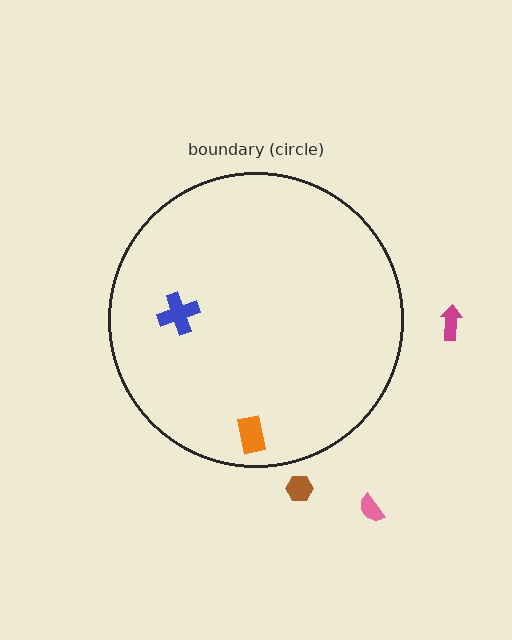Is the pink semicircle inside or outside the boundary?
Outside.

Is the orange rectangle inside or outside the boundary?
Inside.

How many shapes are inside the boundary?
2 inside, 3 outside.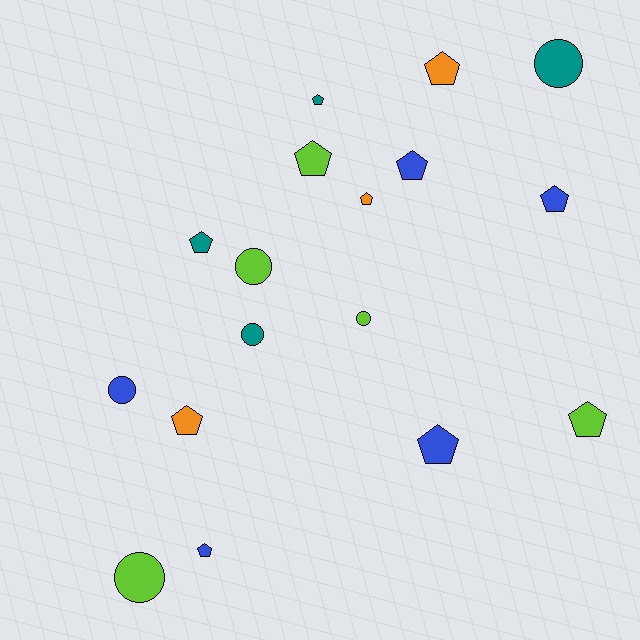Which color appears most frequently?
Blue, with 5 objects.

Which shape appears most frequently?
Pentagon, with 11 objects.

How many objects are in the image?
There are 17 objects.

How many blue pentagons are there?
There are 4 blue pentagons.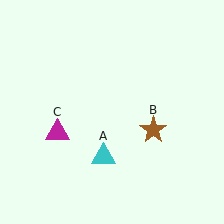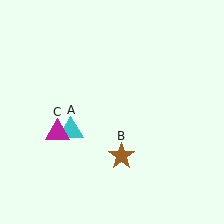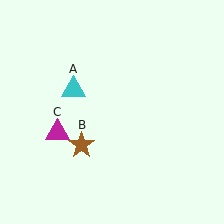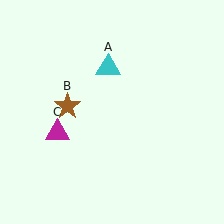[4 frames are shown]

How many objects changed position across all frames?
2 objects changed position: cyan triangle (object A), brown star (object B).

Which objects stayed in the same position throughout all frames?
Magenta triangle (object C) remained stationary.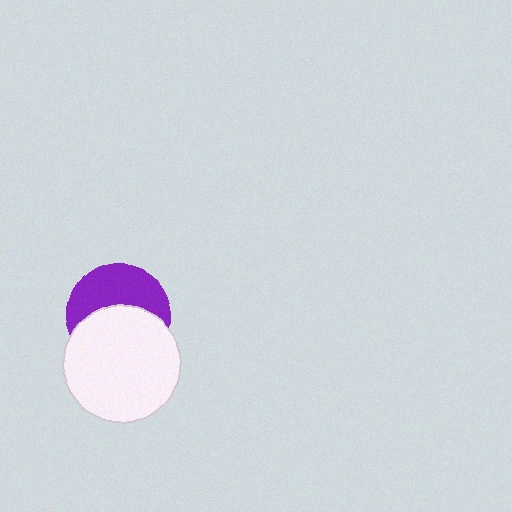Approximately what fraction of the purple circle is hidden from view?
Roughly 53% of the purple circle is hidden behind the white circle.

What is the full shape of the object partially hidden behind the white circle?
The partially hidden object is a purple circle.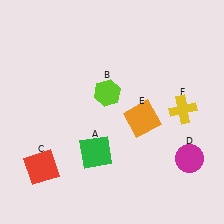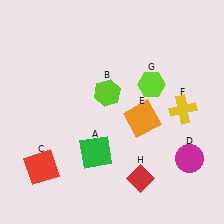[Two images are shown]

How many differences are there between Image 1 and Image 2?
There are 2 differences between the two images.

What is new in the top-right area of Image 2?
A lime hexagon (G) was added in the top-right area of Image 2.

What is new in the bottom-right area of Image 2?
A red diamond (H) was added in the bottom-right area of Image 2.